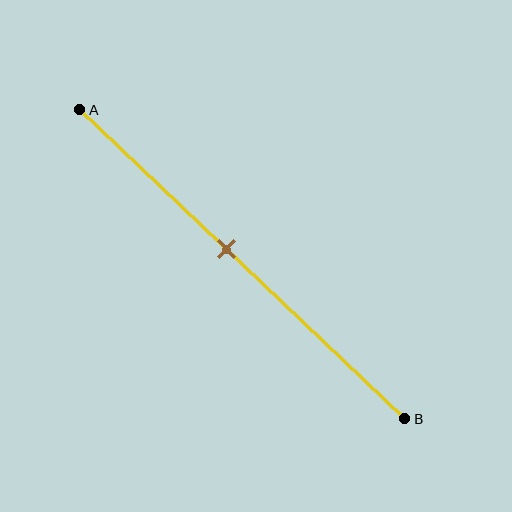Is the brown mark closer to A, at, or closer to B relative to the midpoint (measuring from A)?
The brown mark is closer to point A than the midpoint of segment AB.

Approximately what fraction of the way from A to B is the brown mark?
The brown mark is approximately 45% of the way from A to B.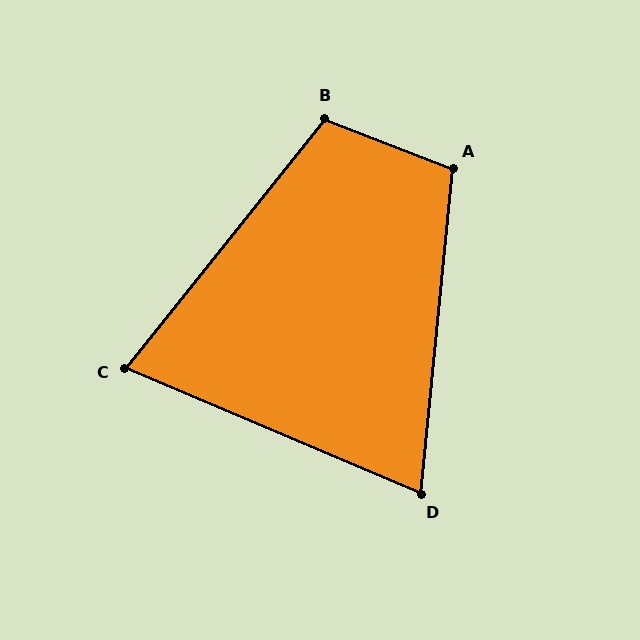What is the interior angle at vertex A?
Approximately 106 degrees (obtuse).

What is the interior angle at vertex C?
Approximately 74 degrees (acute).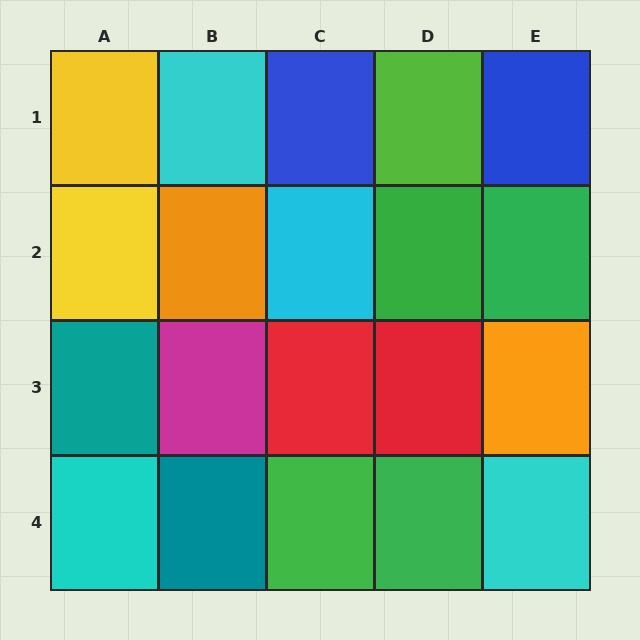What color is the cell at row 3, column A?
Teal.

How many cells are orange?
2 cells are orange.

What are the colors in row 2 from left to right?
Yellow, orange, cyan, green, green.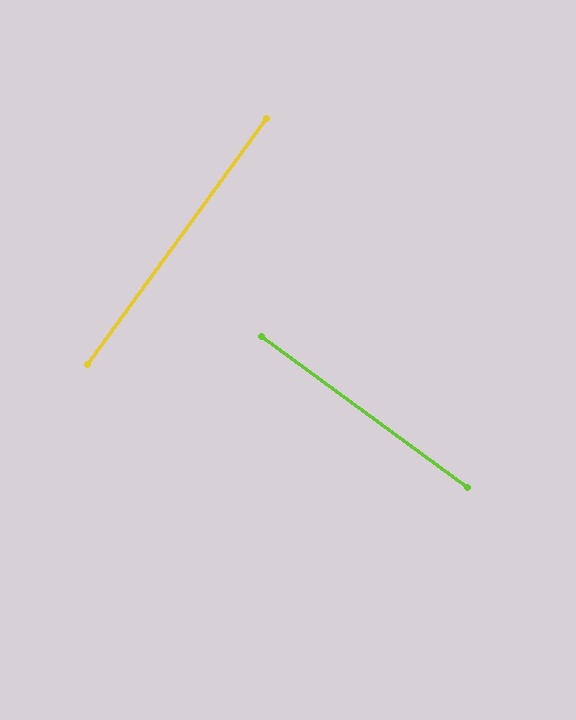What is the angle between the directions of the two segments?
Approximately 90 degrees.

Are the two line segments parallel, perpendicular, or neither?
Perpendicular — they meet at approximately 90°.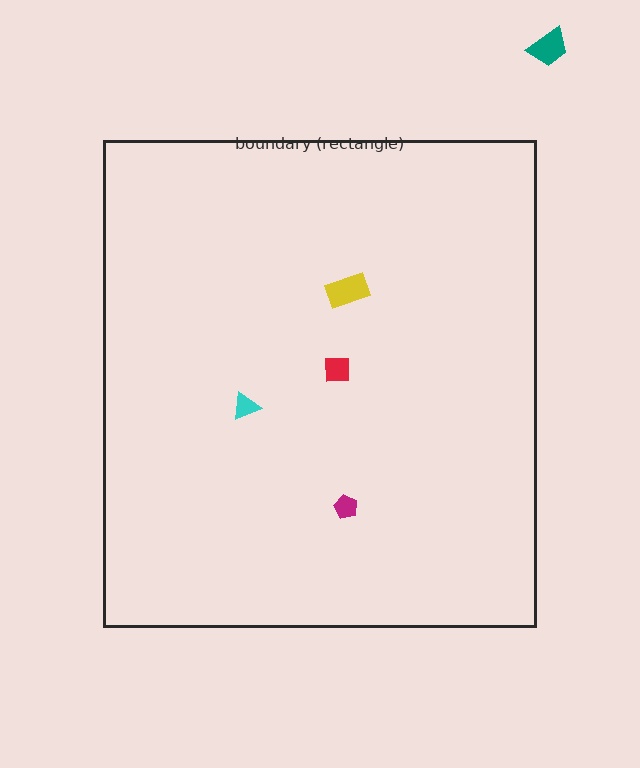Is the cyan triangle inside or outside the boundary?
Inside.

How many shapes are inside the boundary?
4 inside, 1 outside.